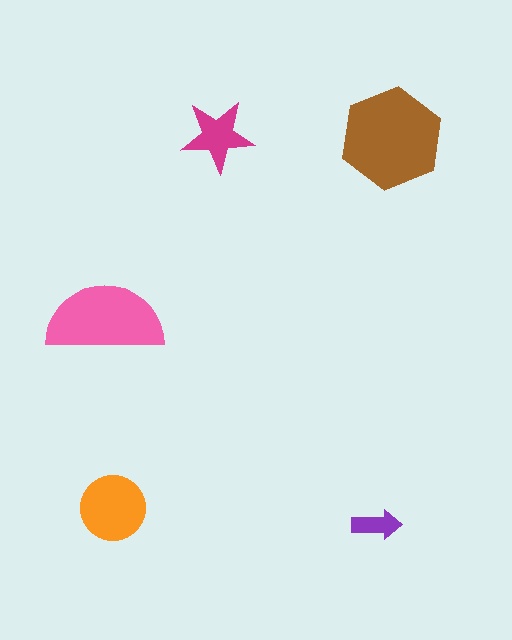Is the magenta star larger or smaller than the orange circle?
Smaller.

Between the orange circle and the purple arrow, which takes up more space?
The orange circle.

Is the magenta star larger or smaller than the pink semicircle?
Smaller.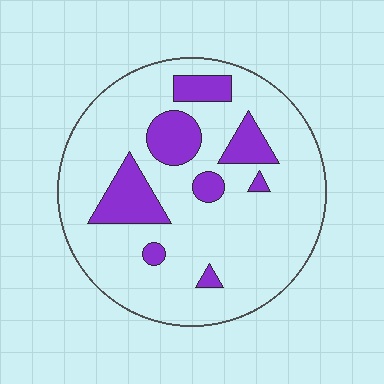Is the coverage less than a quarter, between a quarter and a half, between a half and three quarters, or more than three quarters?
Less than a quarter.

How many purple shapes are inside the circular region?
8.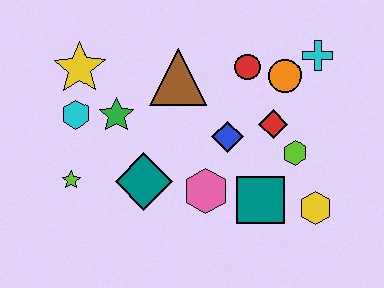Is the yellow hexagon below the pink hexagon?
Yes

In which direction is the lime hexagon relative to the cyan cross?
The lime hexagon is below the cyan cross.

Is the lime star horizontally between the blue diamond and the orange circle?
No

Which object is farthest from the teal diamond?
The cyan cross is farthest from the teal diamond.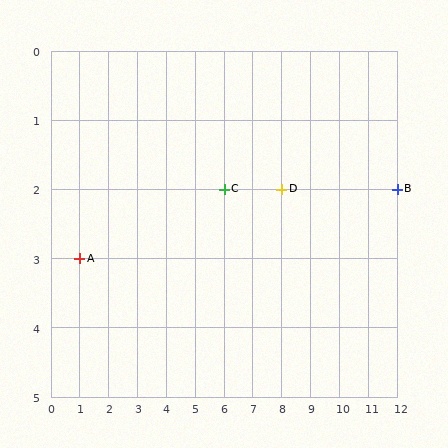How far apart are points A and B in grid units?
Points A and B are 11 columns and 1 row apart (about 11.0 grid units diagonally).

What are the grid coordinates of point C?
Point C is at grid coordinates (6, 2).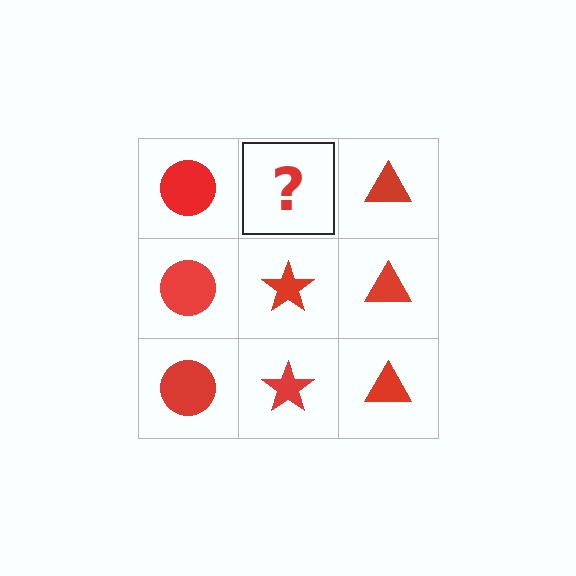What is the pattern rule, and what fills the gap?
The rule is that each column has a consistent shape. The gap should be filled with a red star.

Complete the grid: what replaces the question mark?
The question mark should be replaced with a red star.